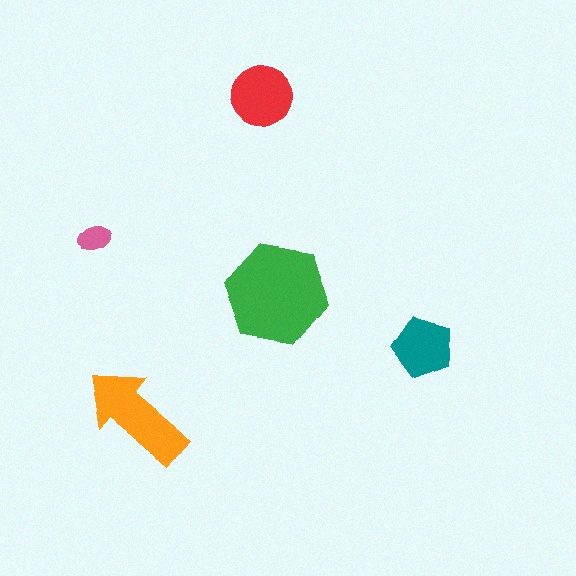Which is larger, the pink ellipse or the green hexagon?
The green hexagon.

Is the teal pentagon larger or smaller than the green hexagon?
Smaller.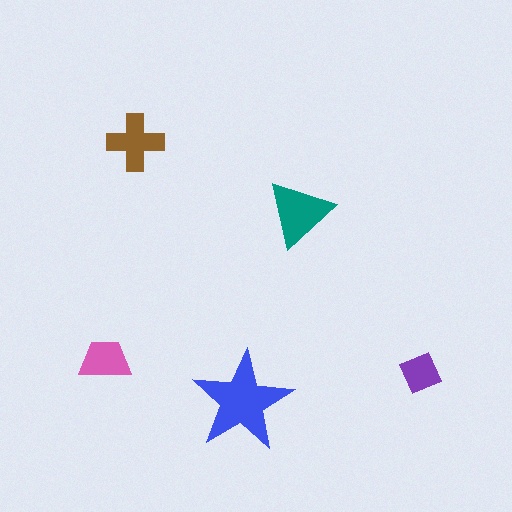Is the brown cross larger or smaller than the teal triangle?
Smaller.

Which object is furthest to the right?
The purple diamond is rightmost.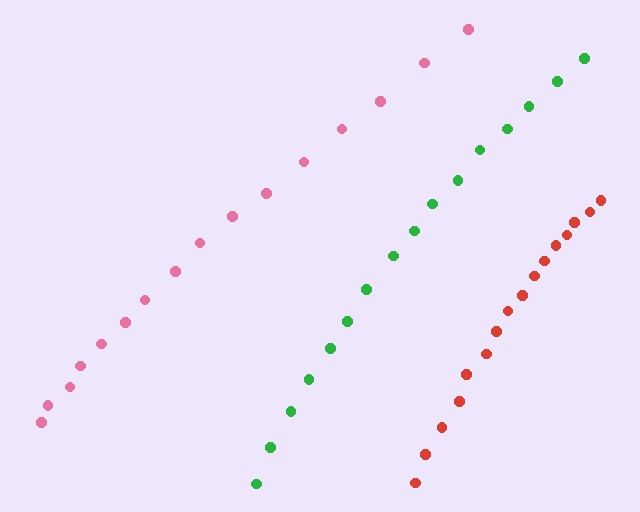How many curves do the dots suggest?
There are 3 distinct paths.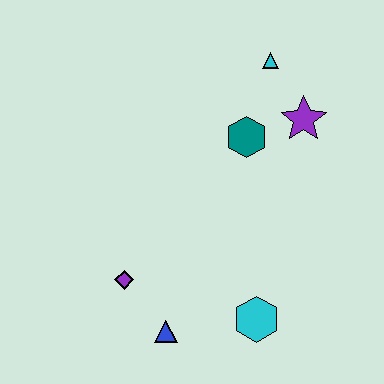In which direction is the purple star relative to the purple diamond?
The purple star is to the right of the purple diamond.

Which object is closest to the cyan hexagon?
The blue triangle is closest to the cyan hexagon.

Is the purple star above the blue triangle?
Yes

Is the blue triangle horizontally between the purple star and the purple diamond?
Yes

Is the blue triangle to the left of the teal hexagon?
Yes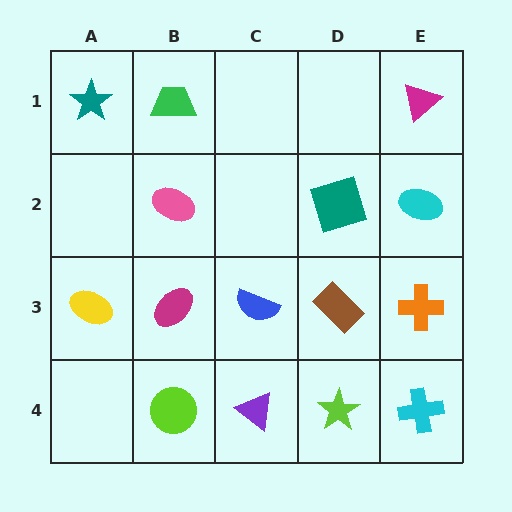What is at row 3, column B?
A magenta ellipse.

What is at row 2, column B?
A pink ellipse.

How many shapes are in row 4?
4 shapes.